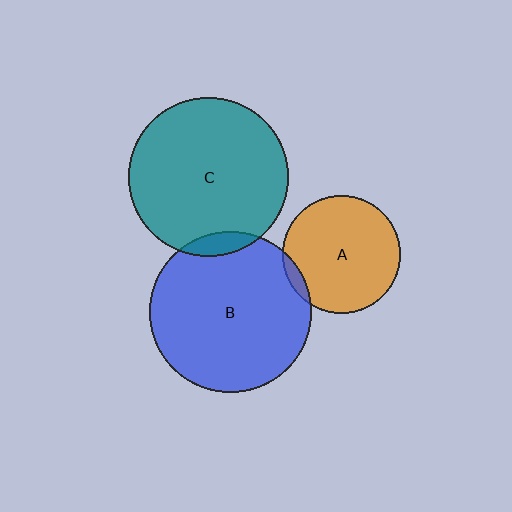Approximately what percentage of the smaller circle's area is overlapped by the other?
Approximately 5%.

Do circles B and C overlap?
Yes.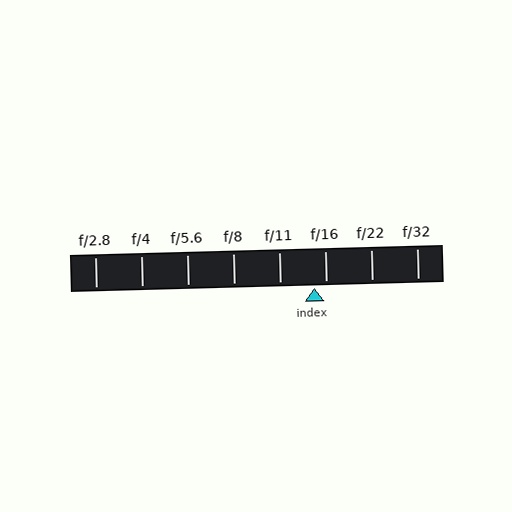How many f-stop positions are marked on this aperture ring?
There are 8 f-stop positions marked.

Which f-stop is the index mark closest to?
The index mark is closest to f/16.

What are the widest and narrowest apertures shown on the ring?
The widest aperture shown is f/2.8 and the narrowest is f/32.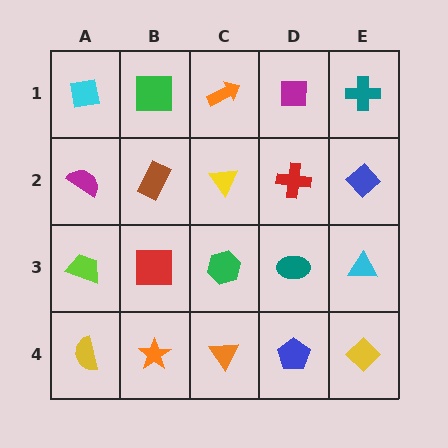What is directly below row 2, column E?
A cyan triangle.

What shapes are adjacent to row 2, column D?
A magenta square (row 1, column D), a teal ellipse (row 3, column D), a yellow triangle (row 2, column C), a blue diamond (row 2, column E).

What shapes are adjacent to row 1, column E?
A blue diamond (row 2, column E), a magenta square (row 1, column D).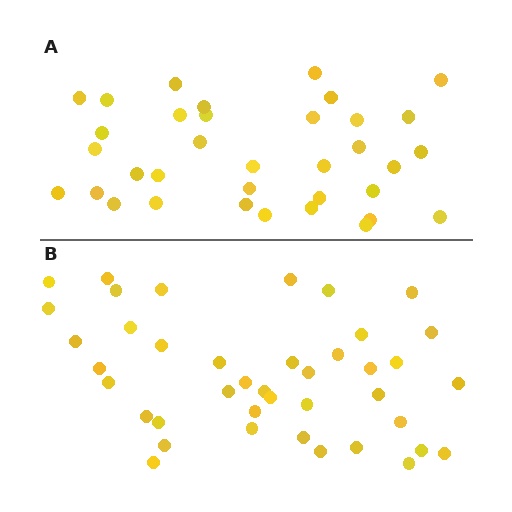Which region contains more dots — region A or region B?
Region B (the bottom region) has more dots.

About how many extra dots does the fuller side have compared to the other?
Region B has about 6 more dots than region A.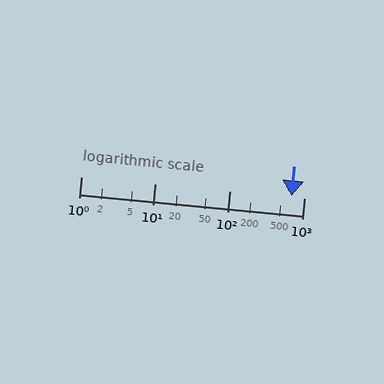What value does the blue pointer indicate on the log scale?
The pointer indicates approximately 690.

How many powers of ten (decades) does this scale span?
The scale spans 3 decades, from 1 to 1000.